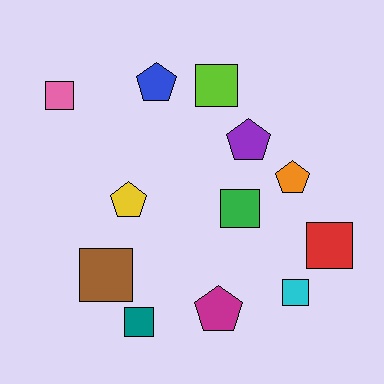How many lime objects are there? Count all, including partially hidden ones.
There is 1 lime object.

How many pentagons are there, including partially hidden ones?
There are 5 pentagons.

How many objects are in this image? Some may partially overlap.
There are 12 objects.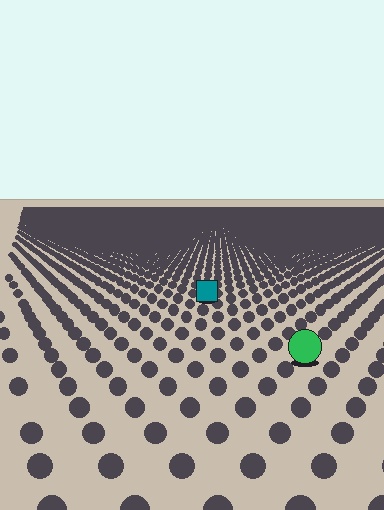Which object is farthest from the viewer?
The teal square is farthest from the viewer. It appears smaller and the ground texture around it is denser.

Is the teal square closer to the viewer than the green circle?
No. The green circle is closer — you can tell from the texture gradient: the ground texture is coarser near it.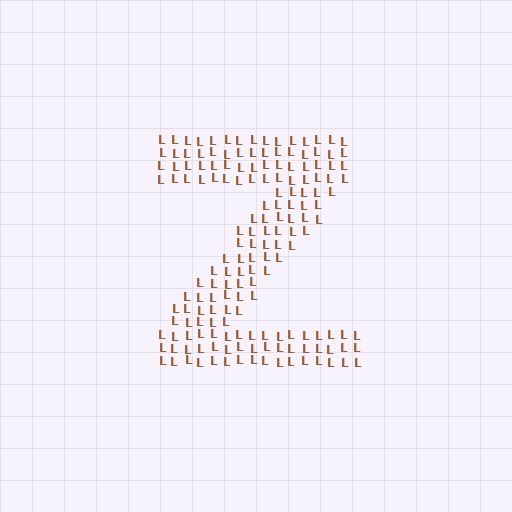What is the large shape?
The large shape is the letter Z.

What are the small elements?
The small elements are letter L's.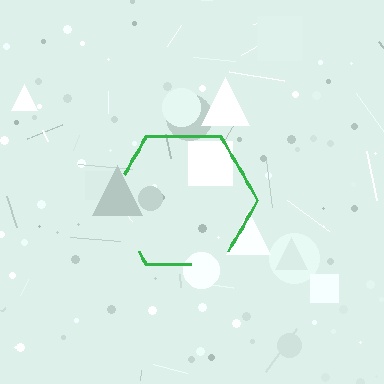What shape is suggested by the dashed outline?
The dashed outline suggests a hexagon.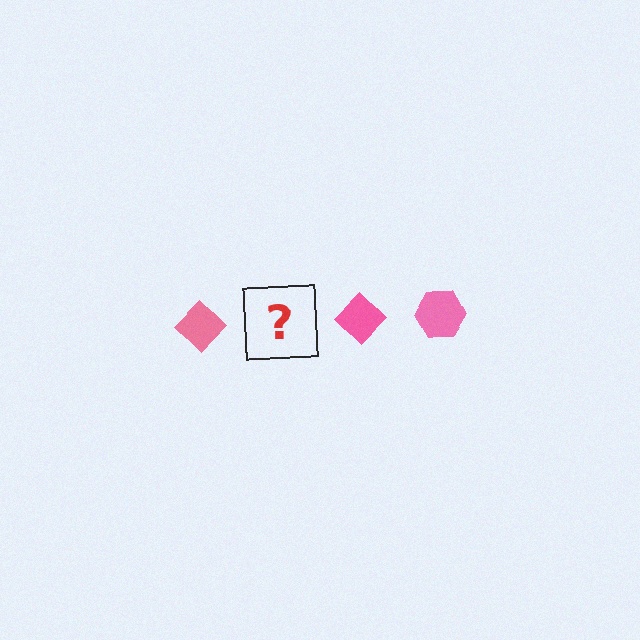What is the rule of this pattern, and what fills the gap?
The rule is that the pattern cycles through diamond, hexagon shapes in pink. The gap should be filled with a pink hexagon.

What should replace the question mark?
The question mark should be replaced with a pink hexagon.